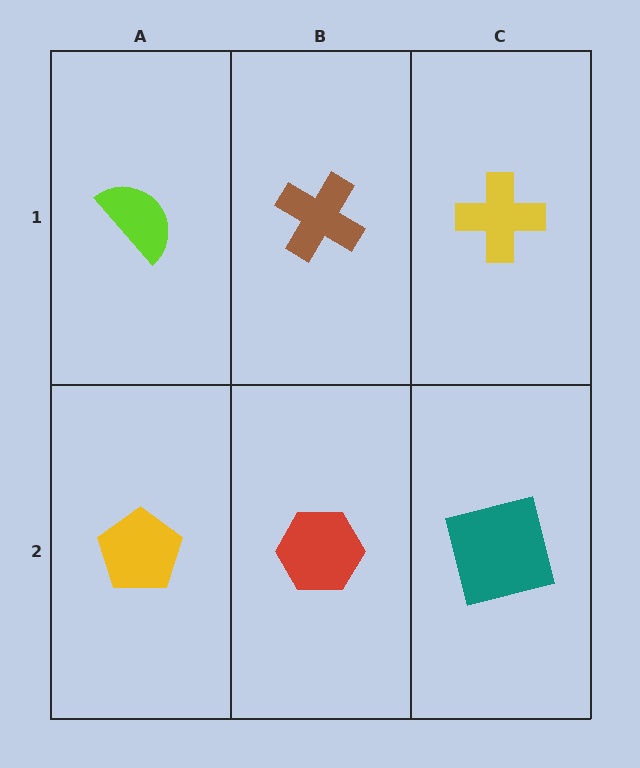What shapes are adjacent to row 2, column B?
A brown cross (row 1, column B), a yellow pentagon (row 2, column A), a teal square (row 2, column C).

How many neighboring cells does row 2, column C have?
2.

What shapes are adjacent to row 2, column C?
A yellow cross (row 1, column C), a red hexagon (row 2, column B).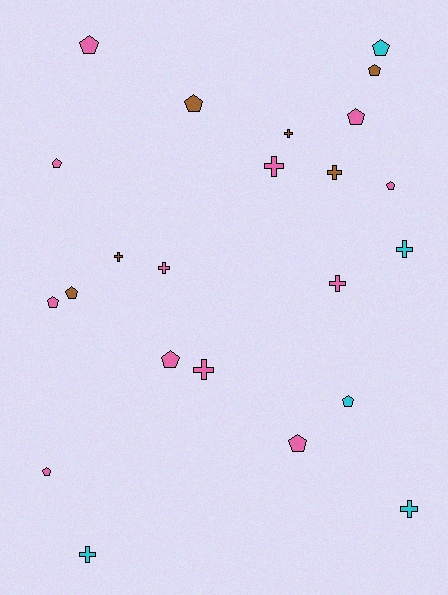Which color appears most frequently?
Pink, with 12 objects.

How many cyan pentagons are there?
There are 2 cyan pentagons.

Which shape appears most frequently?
Pentagon, with 13 objects.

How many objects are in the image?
There are 23 objects.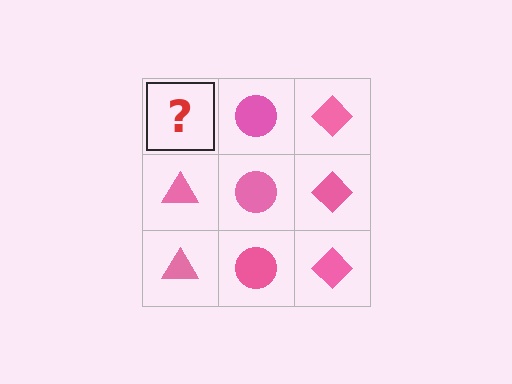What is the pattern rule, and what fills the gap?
The rule is that each column has a consistent shape. The gap should be filled with a pink triangle.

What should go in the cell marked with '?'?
The missing cell should contain a pink triangle.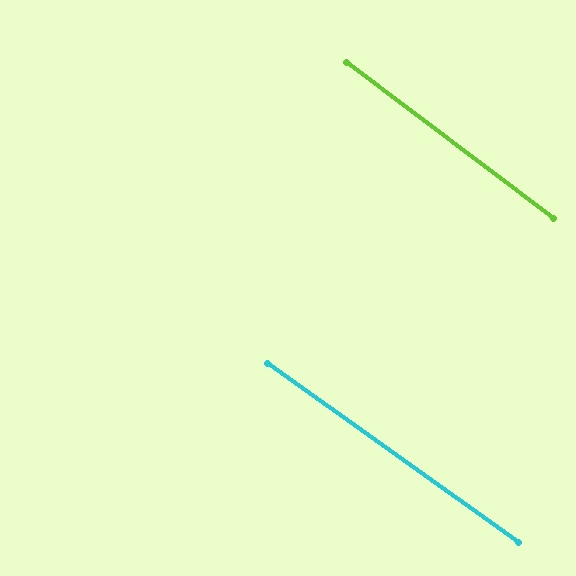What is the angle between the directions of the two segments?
Approximately 1 degree.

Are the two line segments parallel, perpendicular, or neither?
Parallel — their directions differ by only 1.4°.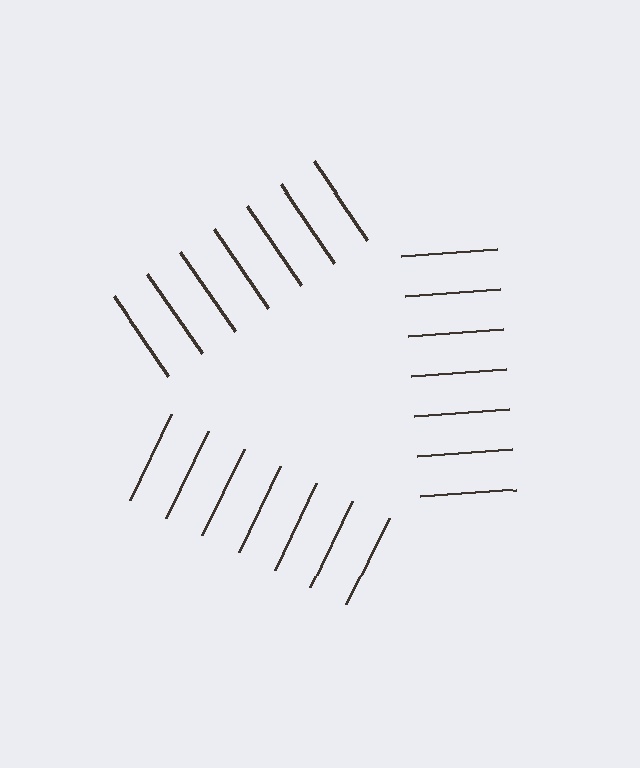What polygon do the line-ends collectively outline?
An illusory triangle — the line segments terminate on its edges but no continuous stroke is drawn.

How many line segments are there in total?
21 — 7 along each of the 3 edges.